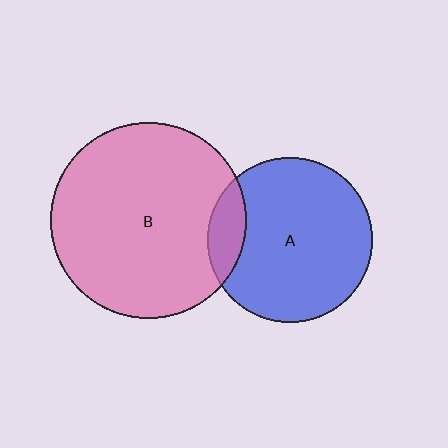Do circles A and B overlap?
Yes.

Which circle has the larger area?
Circle B (pink).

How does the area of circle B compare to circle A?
Approximately 1.4 times.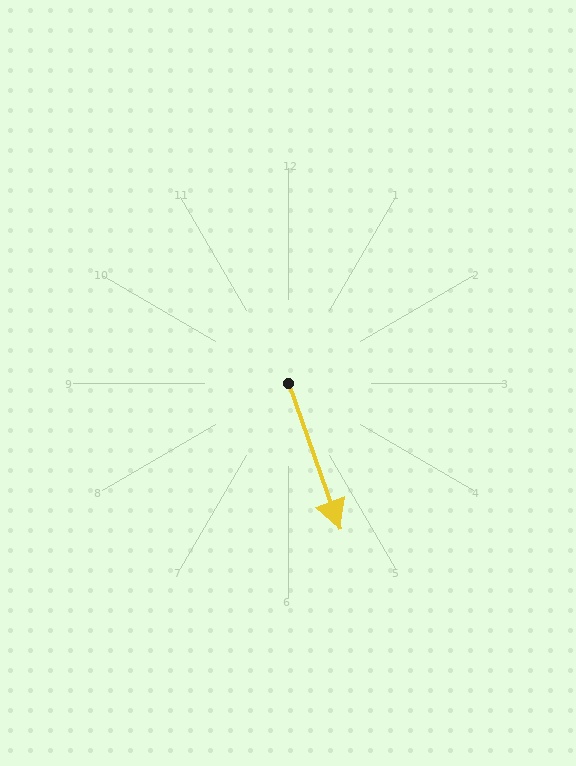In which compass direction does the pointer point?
South.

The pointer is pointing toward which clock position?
Roughly 5 o'clock.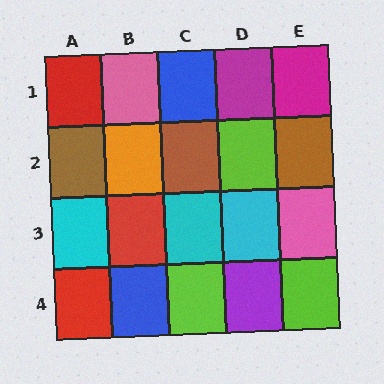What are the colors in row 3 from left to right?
Cyan, red, cyan, cyan, pink.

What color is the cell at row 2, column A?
Brown.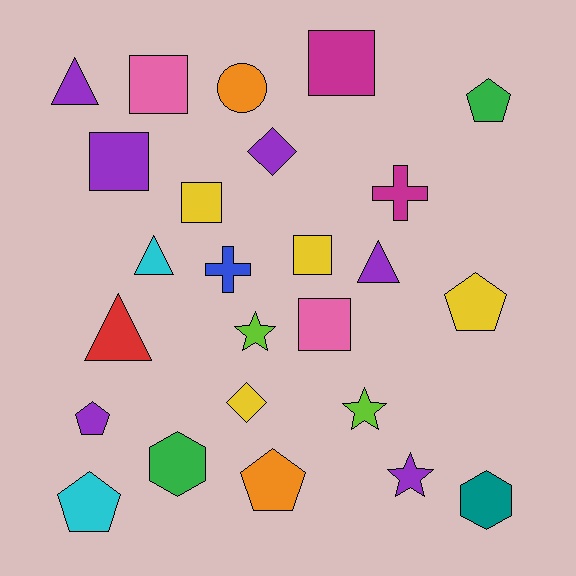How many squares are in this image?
There are 6 squares.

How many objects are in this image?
There are 25 objects.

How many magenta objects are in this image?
There are 2 magenta objects.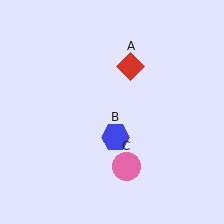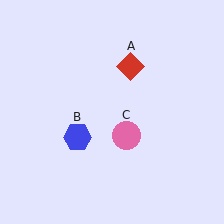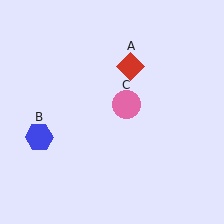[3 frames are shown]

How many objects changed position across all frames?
2 objects changed position: blue hexagon (object B), pink circle (object C).